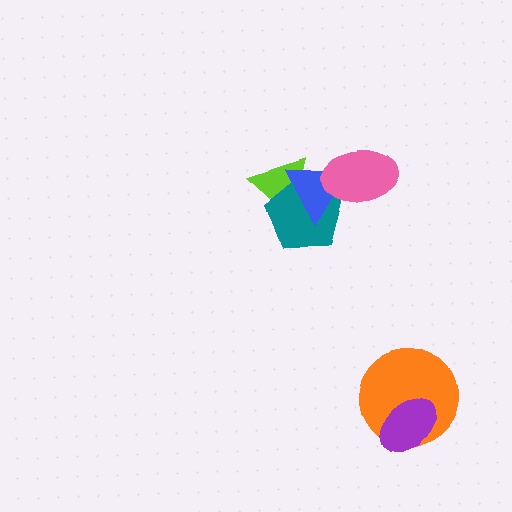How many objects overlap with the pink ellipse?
2 objects overlap with the pink ellipse.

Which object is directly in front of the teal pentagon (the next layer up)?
The blue triangle is directly in front of the teal pentagon.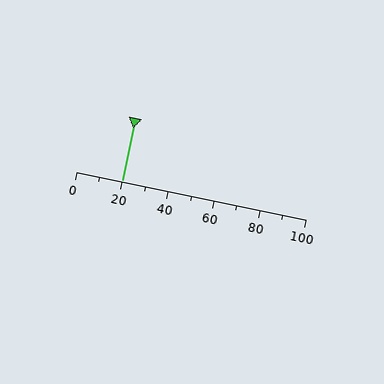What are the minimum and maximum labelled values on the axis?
The axis runs from 0 to 100.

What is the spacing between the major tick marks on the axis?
The major ticks are spaced 20 apart.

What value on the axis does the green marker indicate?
The marker indicates approximately 20.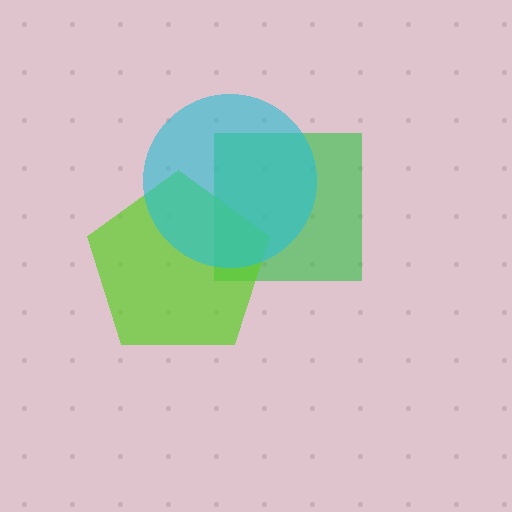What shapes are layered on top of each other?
The layered shapes are: a green square, a lime pentagon, a cyan circle.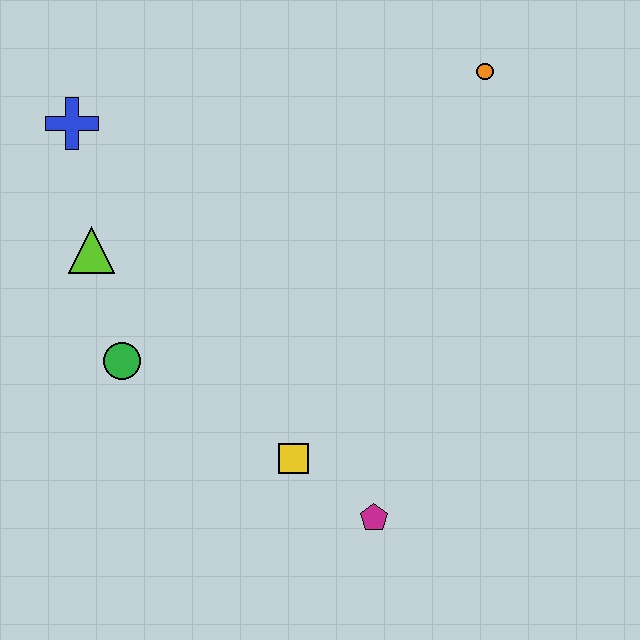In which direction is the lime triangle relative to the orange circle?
The lime triangle is to the left of the orange circle.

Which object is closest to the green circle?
The lime triangle is closest to the green circle.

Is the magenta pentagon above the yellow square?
No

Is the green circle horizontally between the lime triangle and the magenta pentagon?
Yes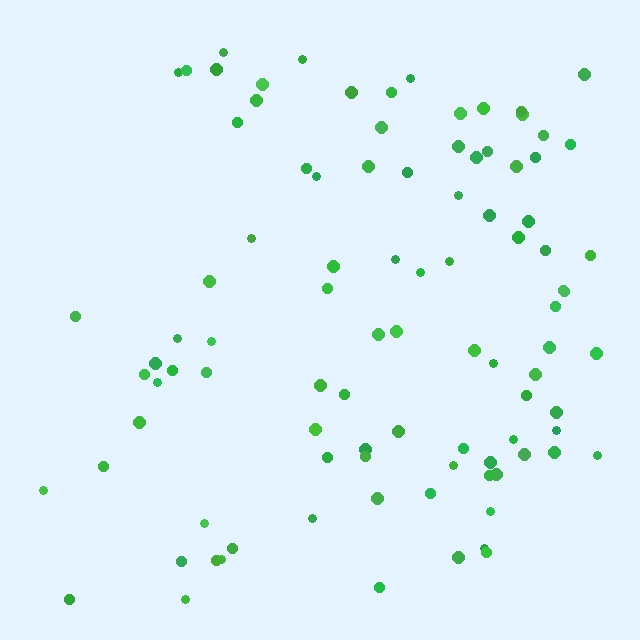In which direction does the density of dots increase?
From left to right, with the right side densest.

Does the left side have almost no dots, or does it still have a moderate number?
Still a moderate number, just noticeably fewer than the right.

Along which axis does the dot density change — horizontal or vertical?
Horizontal.